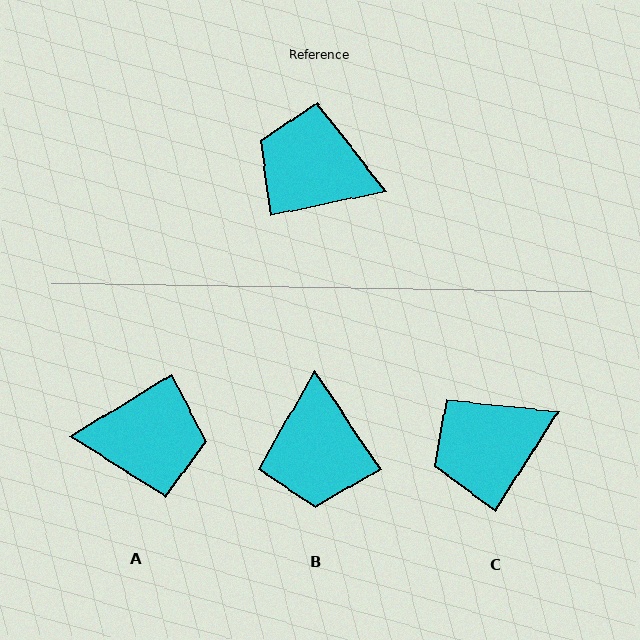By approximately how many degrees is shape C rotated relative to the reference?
Approximately 46 degrees counter-clockwise.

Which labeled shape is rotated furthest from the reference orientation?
A, about 160 degrees away.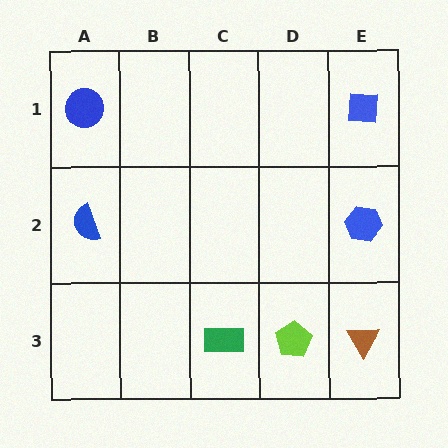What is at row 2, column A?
A blue semicircle.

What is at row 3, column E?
A brown triangle.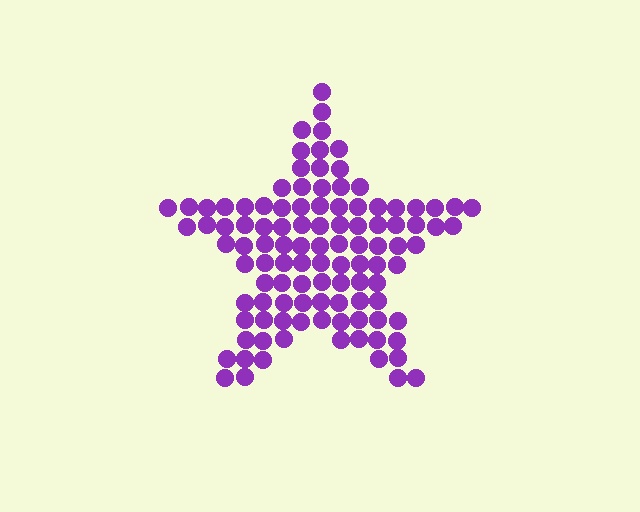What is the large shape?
The large shape is a star.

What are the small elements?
The small elements are circles.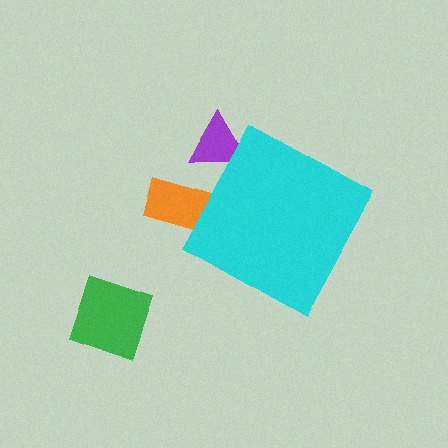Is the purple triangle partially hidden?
Yes, the purple triangle is partially hidden behind the cyan diamond.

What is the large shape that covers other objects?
A cyan diamond.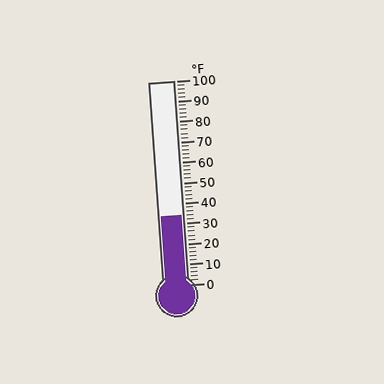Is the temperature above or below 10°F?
The temperature is above 10°F.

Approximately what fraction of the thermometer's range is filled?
The thermometer is filled to approximately 35% of its range.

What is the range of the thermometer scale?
The thermometer scale ranges from 0°F to 100°F.